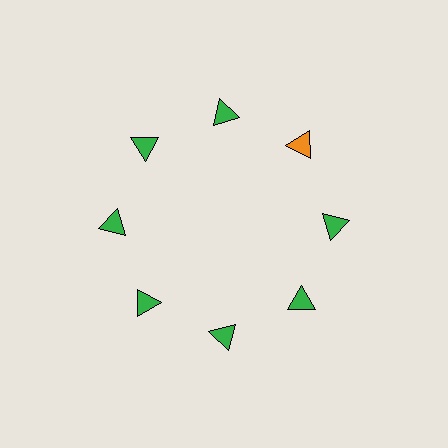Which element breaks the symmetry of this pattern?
The orange triangle at roughly the 2 o'clock position breaks the symmetry. All other shapes are green triangles.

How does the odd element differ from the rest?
It has a different color: orange instead of green.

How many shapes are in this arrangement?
There are 8 shapes arranged in a ring pattern.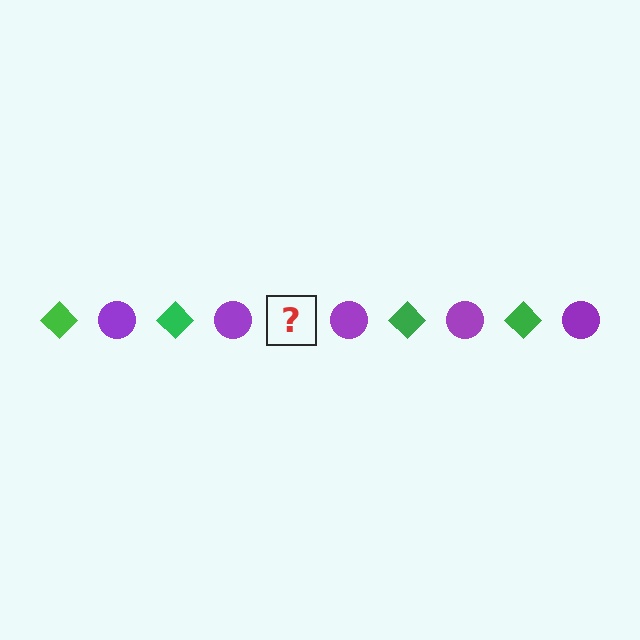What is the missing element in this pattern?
The missing element is a green diamond.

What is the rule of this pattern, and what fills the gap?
The rule is that the pattern alternates between green diamond and purple circle. The gap should be filled with a green diamond.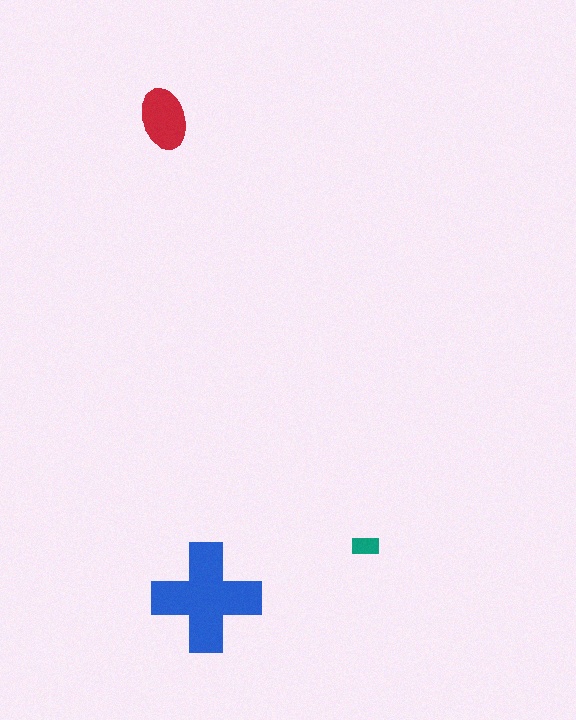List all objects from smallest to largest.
The teal rectangle, the red ellipse, the blue cross.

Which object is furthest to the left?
The red ellipse is leftmost.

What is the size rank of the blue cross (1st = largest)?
1st.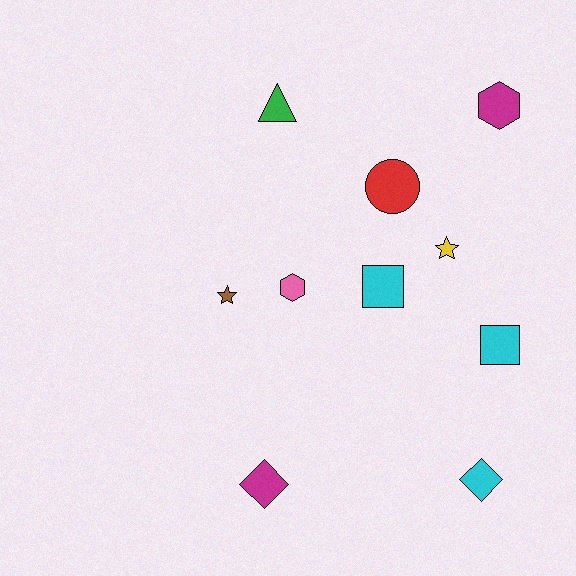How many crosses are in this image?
There are no crosses.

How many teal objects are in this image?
There are no teal objects.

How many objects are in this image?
There are 10 objects.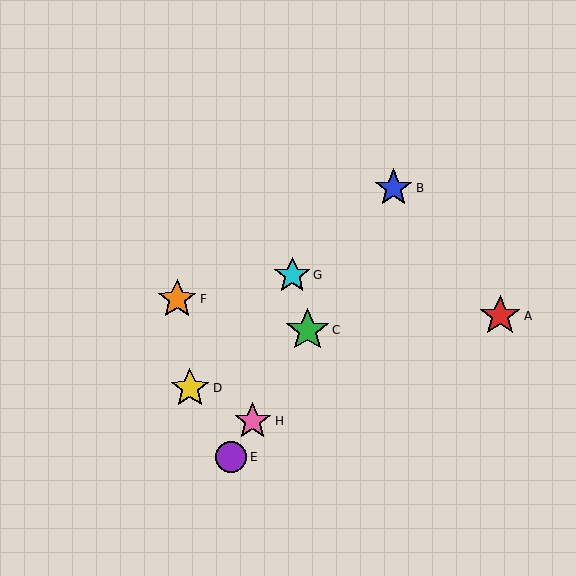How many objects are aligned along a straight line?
4 objects (B, C, E, H) are aligned along a straight line.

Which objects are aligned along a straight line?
Objects B, C, E, H are aligned along a straight line.